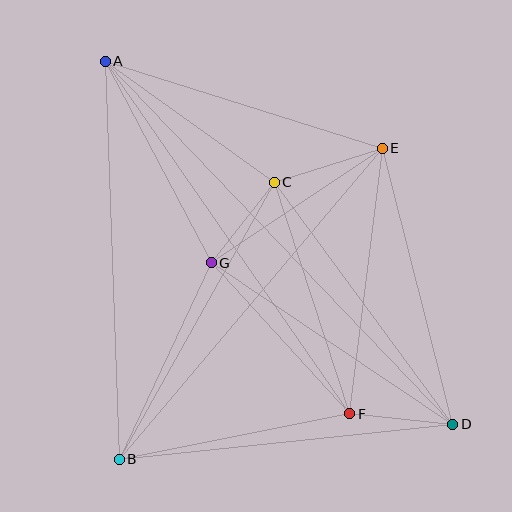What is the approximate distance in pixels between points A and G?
The distance between A and G is approximately 227 pixels.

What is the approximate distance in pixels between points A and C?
The distance between A and C is approximately 208 pixels.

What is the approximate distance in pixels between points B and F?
The distance between B and F is approximately 235 pixels.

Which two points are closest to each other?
Points C and G are closest to each other.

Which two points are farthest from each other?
Points A and D are farthest from each other.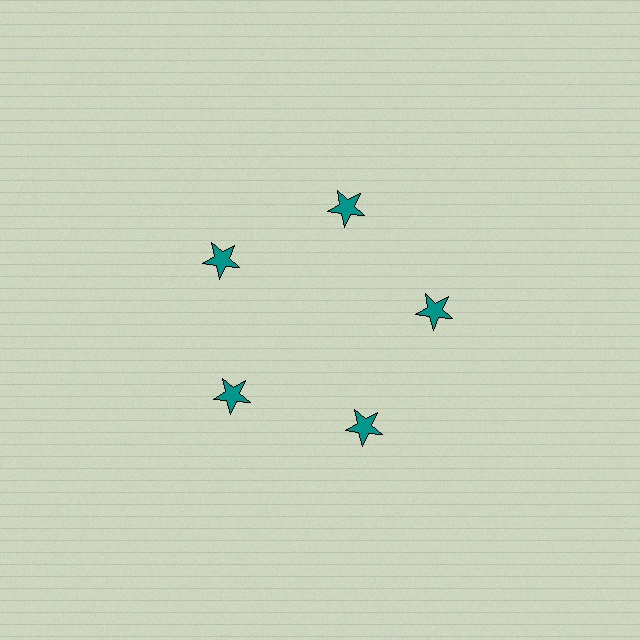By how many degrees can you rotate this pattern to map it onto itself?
The pattern maps onto itself every 72 degrees of rotation.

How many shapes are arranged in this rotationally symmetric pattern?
There are 5 shapes, arranged in 5 groups of 1.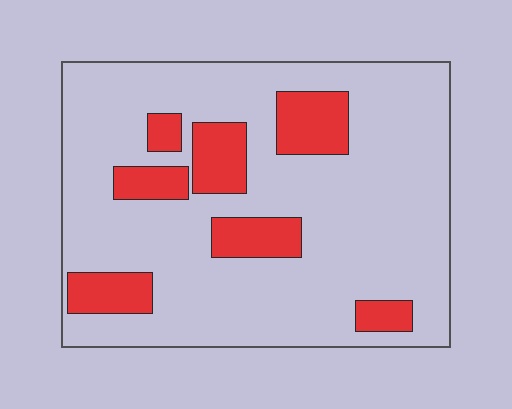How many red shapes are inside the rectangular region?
7.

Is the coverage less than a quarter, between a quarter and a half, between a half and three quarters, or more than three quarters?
Less than a quarter.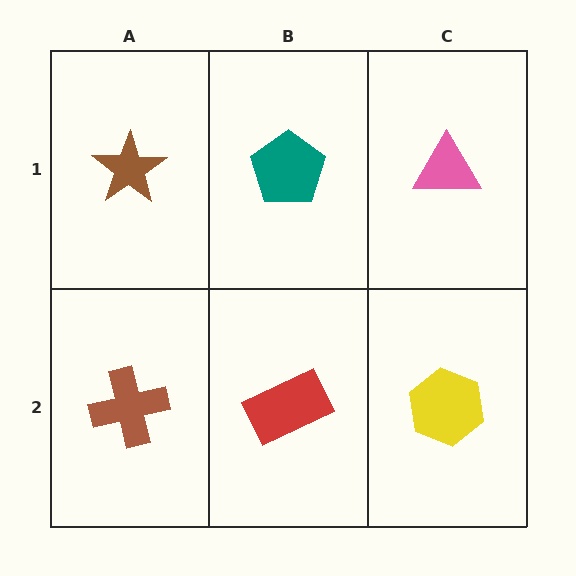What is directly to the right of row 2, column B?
A yellow hexagon.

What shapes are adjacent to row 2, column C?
A pink triangle (row 1, column C), a red rectangle (row 2, column B).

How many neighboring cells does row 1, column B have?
3.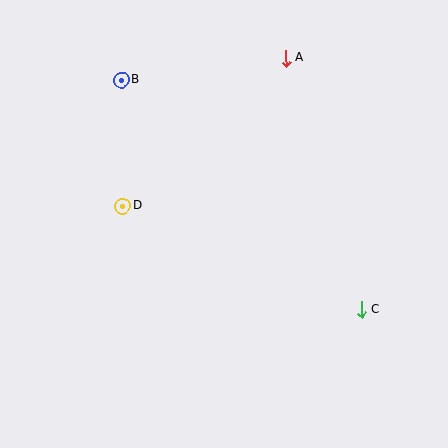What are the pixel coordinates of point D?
Point D is at (123, 206).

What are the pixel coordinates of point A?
Point A is at (285, 58).